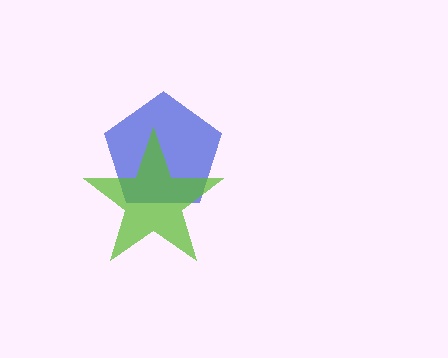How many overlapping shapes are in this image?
There are 2 overlapping shapes in the image.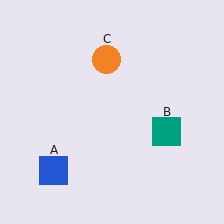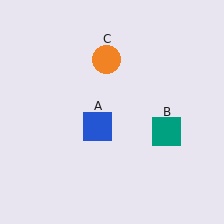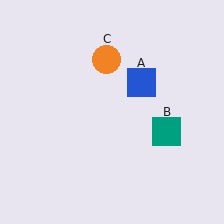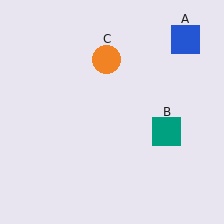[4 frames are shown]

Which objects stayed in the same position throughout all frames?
Teal square (object B) and orange circle (object C) remained stationary.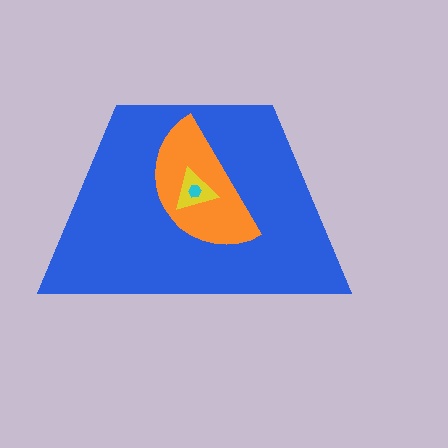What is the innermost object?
The cyan hexagon.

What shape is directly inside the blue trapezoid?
The orange semicircle.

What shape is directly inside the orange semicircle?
The yellow triangle.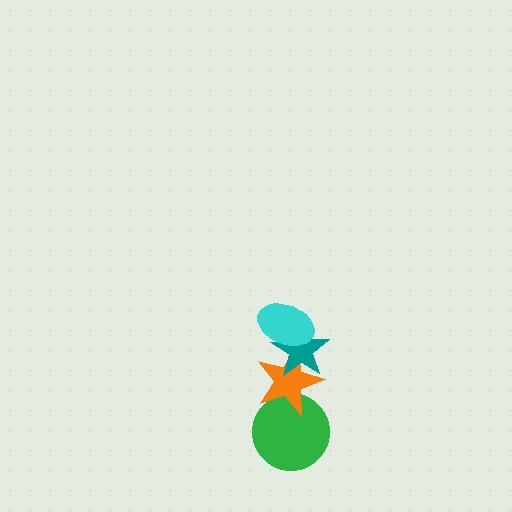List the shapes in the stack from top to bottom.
From top to bottom: the cyan ellipse, the teal star, the orange star, the green circle.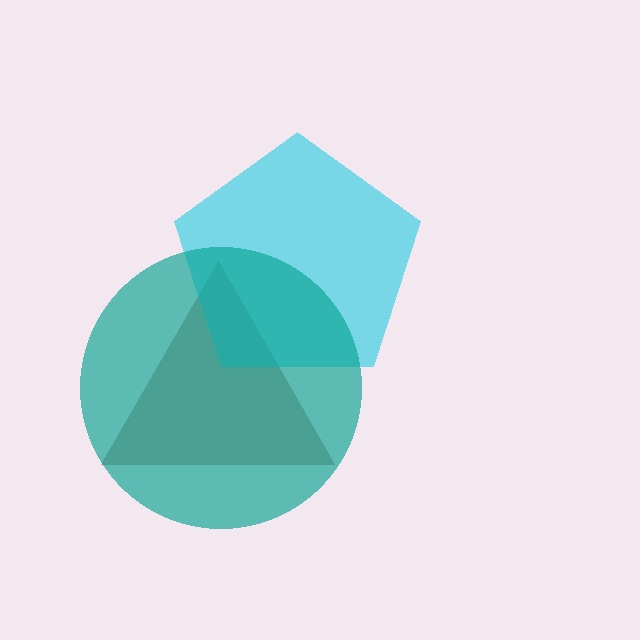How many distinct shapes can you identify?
There are 3 distinct shapes: a brown triangle, a cyan pentagon, a teal circle.